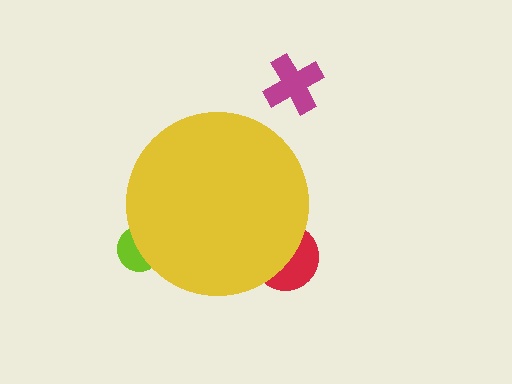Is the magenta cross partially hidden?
No, the magenta cross is fully visible.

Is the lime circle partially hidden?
Yes, the lime circle is partially hidden behind the yellow circle.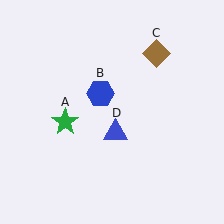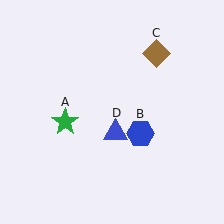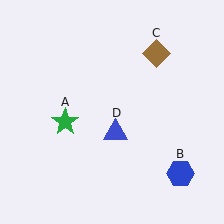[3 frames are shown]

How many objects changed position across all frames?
1 object changed position: blue hexagon (object B).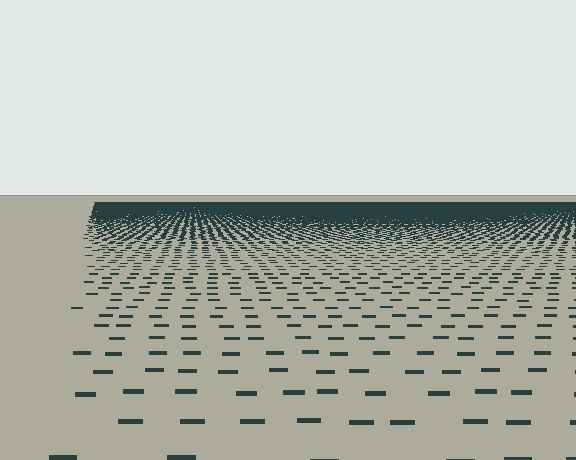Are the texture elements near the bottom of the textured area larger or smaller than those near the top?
Larger. Near the bottom, elements are closer to the viewer and appear at a bigger on-screen size.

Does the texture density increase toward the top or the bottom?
Density increases toward the top.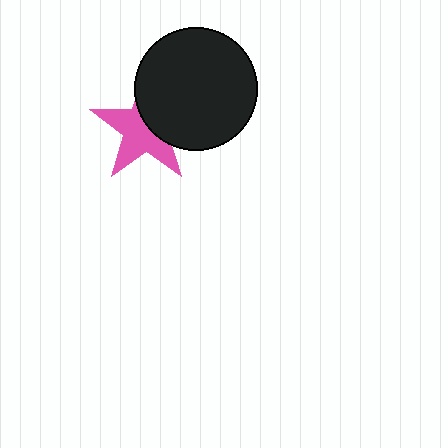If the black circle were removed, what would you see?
You would see the complete pink star.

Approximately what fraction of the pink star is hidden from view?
Roughly 42% of the pink star is hidden behind the black circle.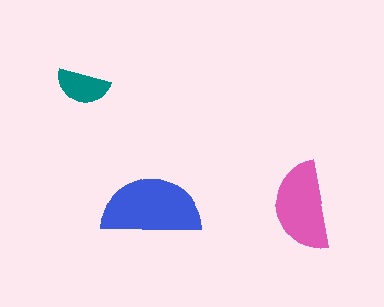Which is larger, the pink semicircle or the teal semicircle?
The pink one.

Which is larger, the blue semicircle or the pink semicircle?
The blue one.